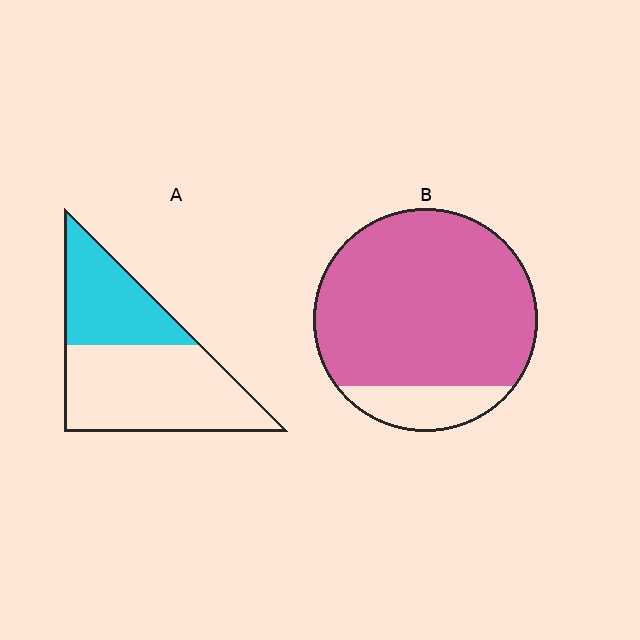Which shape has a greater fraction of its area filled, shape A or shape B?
Shape B.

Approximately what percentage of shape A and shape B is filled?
A is approximately 40% and B is approximately 85%.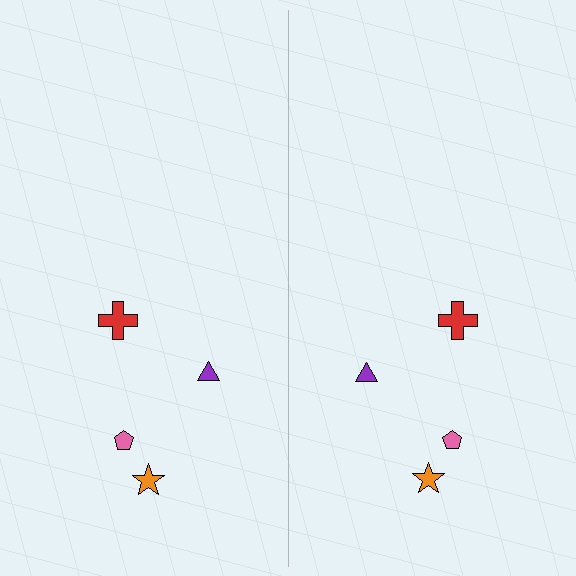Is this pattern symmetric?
Yes, this pattern has bilateral (reflection) symmetry.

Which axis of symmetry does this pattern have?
The pattern has a vertical axis of symmetry running through the center of the image.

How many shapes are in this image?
There are 8 shapes in this image.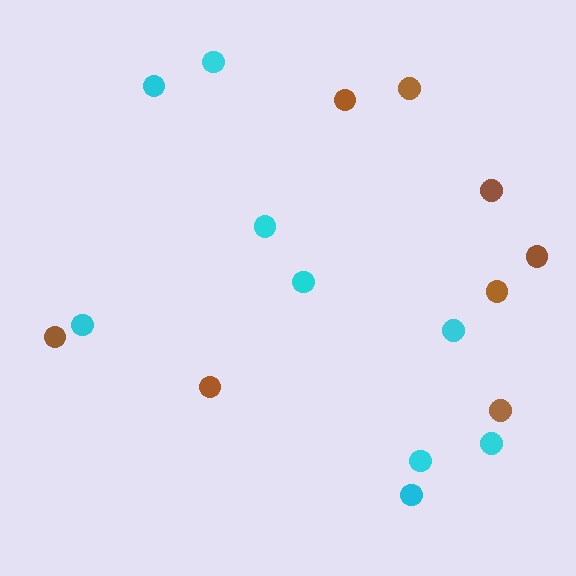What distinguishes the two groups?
There are 2 groups: one group of brown circles (8) and one group of cyan circles (9).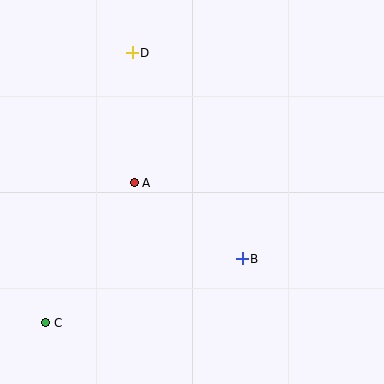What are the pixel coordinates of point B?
Point B is at (242, 259).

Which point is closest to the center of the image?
Point A at (134, 183) is closest to the center.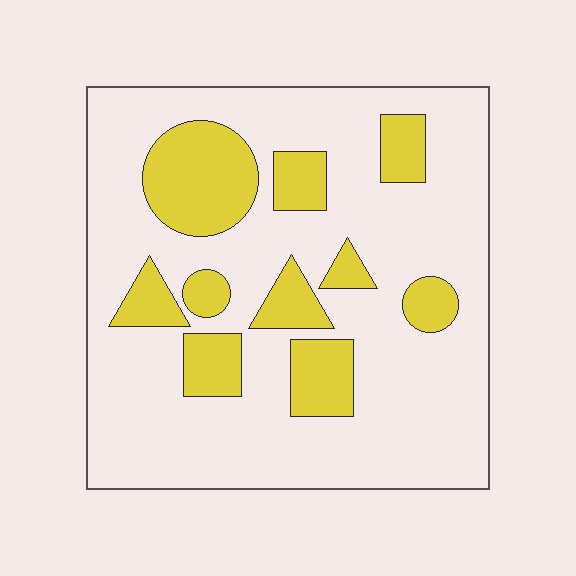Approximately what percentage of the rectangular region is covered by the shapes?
Approximately 25%.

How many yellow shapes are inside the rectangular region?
10.